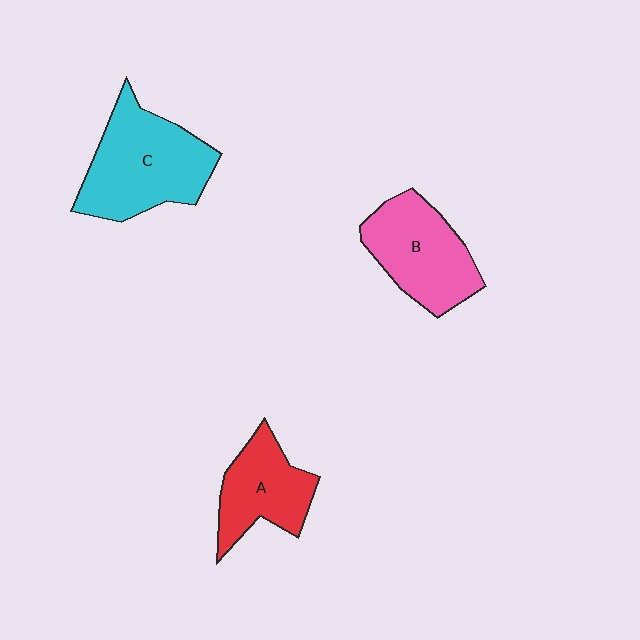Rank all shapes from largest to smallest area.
From largest to smallest: C (cyan), B (pink), A (red).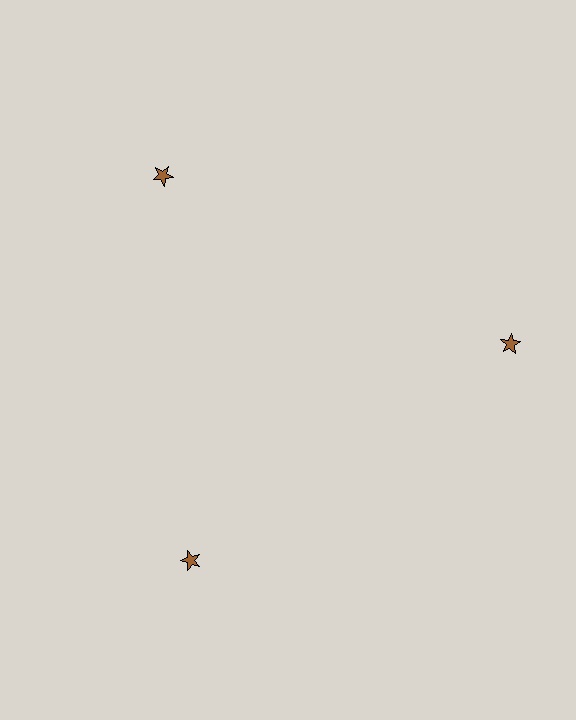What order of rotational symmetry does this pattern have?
This pattern has 3-fold rotational symmetry.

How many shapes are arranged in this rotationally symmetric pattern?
There are 3 shapes, arranged in 3 groups of 1.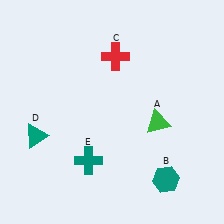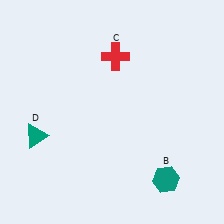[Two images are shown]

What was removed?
The green triangle (A), the teal cross (E) were removed in Image 2.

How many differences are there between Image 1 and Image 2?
There are 2 differences between the two images.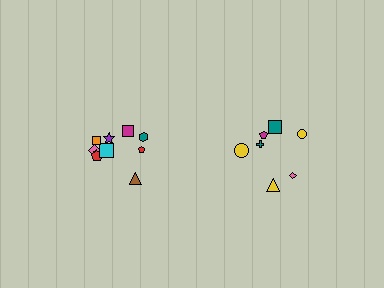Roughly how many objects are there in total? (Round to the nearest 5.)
Roughly 15 objects in total.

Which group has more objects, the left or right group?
The left group.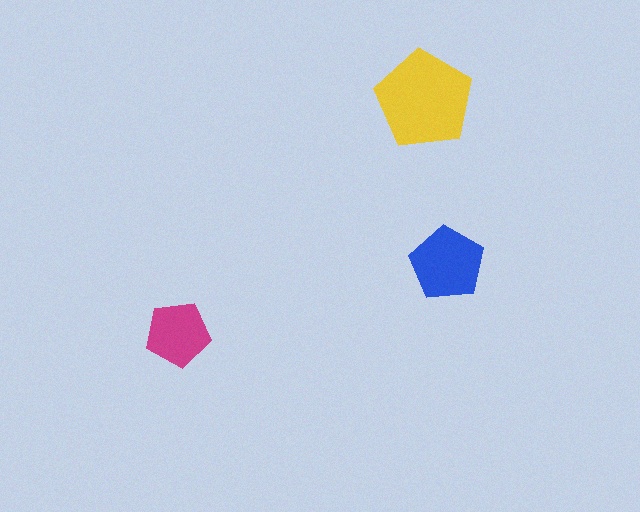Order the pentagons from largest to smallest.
the yellow one, the blue one, the magenta one.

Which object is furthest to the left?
The magenta pentagon is leftmost.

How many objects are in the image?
There are 3 objects in the image.